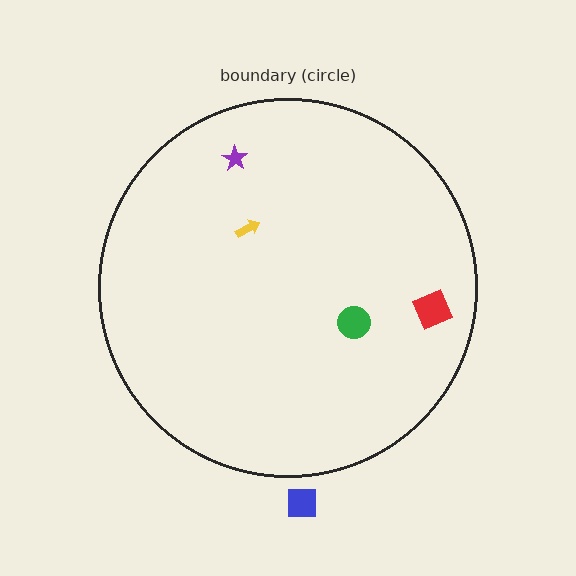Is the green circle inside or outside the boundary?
Inside.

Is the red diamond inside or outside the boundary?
Inside.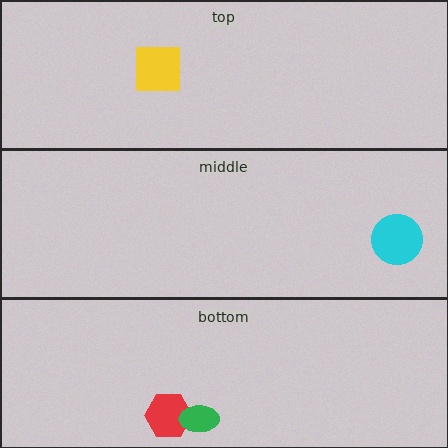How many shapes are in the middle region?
1.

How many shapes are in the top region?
1.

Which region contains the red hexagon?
The bottom region.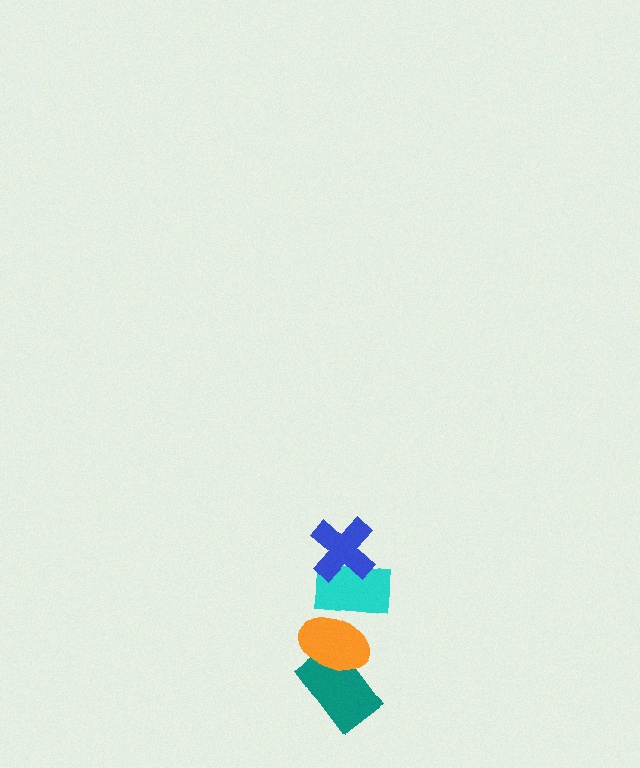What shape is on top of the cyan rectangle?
The blue cross is on top of the cyan rectangle.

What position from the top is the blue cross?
The blue cross is 1st from the top.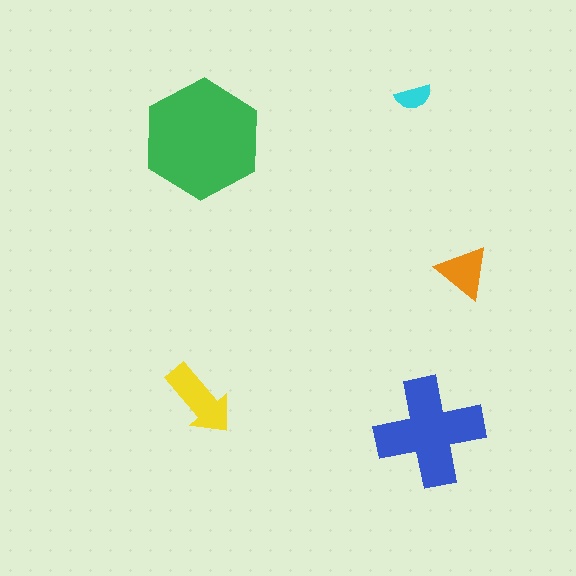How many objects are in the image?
There are 5 objects in the image.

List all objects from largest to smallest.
The green hexagon, the blue cross, the yellow arrow, the orange triangle, the cyan semicircle.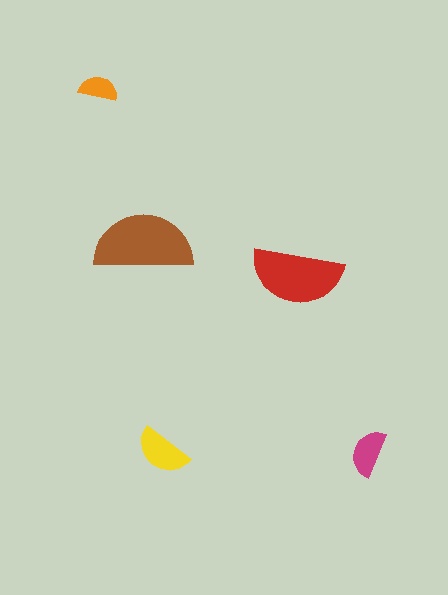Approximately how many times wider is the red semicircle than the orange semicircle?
About 2.5 times wider.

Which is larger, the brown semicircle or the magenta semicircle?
The brown one.